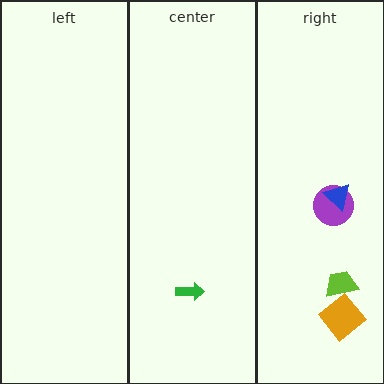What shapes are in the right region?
The purple circle, the lime trapezoid, the blue triangle, the orange diamond.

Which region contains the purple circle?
The right region.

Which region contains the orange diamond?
The right region.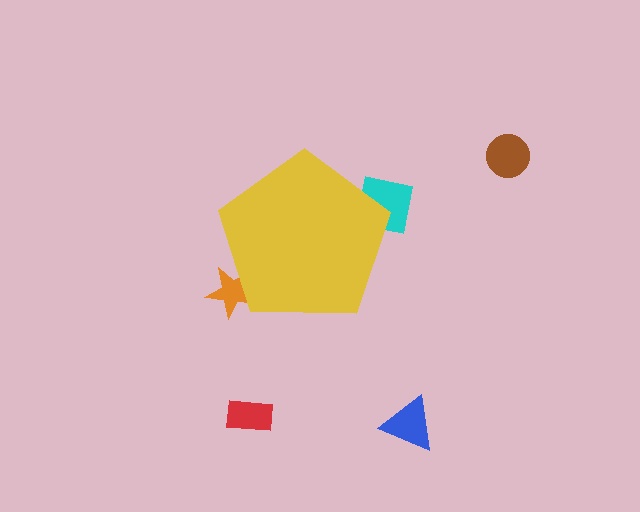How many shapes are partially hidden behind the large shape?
2 shapes are partially hidden.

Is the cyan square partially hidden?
Yes, the cyan square is partially hidden behind the yellow pentagon.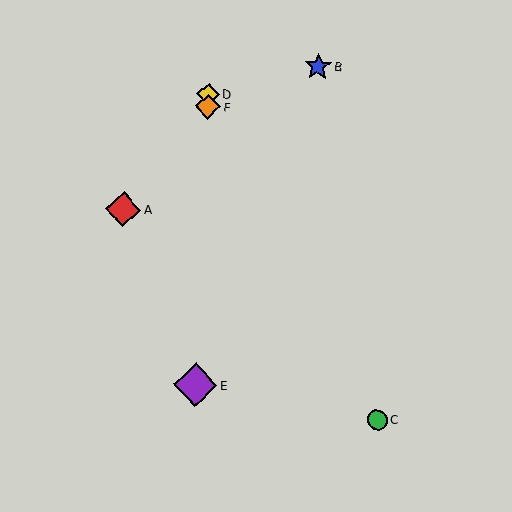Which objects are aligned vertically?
Objects D, E, F are aligned vertically.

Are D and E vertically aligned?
Yes, both are at x≈208.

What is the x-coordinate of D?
Object D is at x≈208.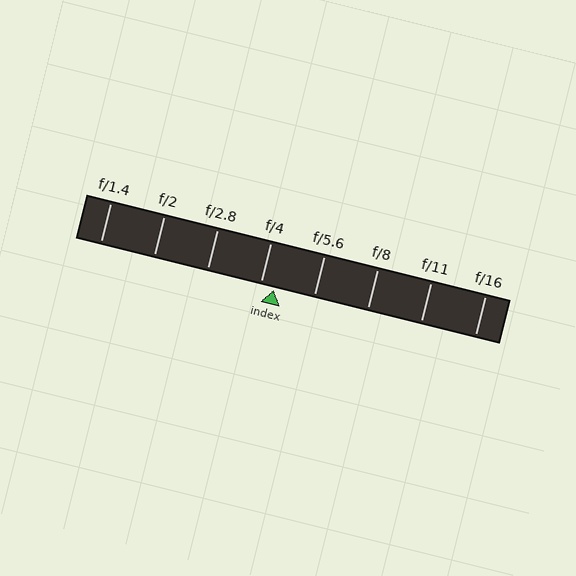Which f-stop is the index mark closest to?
The index mark is closest to f/4.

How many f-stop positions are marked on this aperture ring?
There are 8 f-stop positions marked.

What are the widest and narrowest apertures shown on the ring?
The widest aperture shown is f/1.4 and the narrowest is f/16.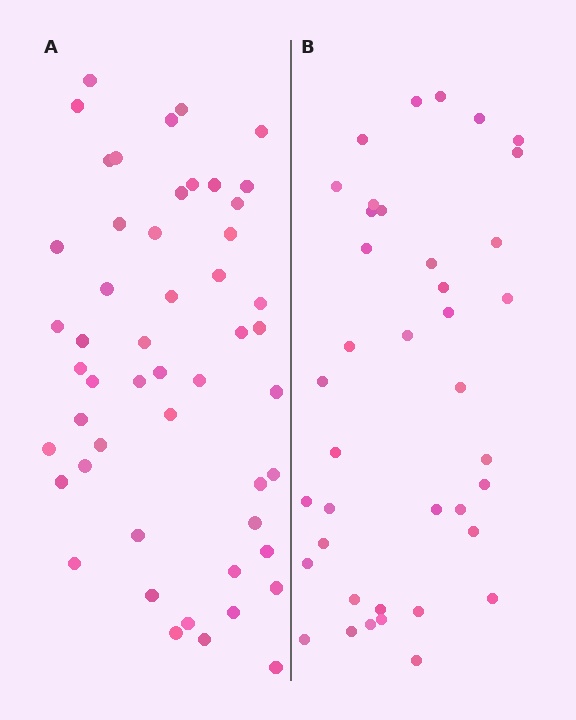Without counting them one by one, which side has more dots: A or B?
Region A (the left region) has more dots.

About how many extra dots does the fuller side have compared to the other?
Region A has roughly 12 or so more dots than region B.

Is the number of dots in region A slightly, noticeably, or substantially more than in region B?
Region A has noticeably more, but not dramatically so. The ratio is roughly 1.3 to 1.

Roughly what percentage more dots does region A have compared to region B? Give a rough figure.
About 30% more.